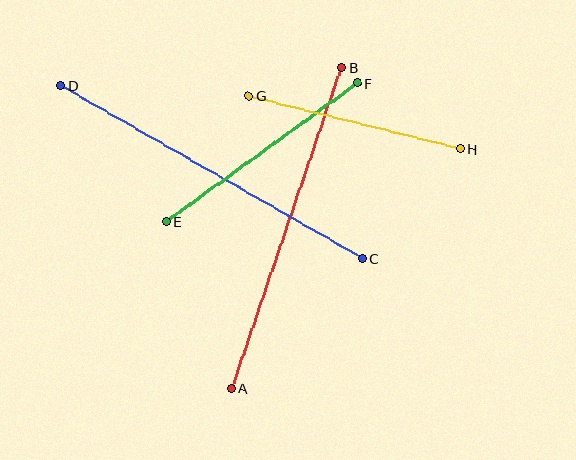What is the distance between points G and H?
The distance is approximately 218 pixels.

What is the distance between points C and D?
The distance is approximately 347 pixels.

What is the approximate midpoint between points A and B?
The midpoint is at approximately (287, 228) pixels.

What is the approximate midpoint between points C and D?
The midpoint is at approximately (212, 172) pixels.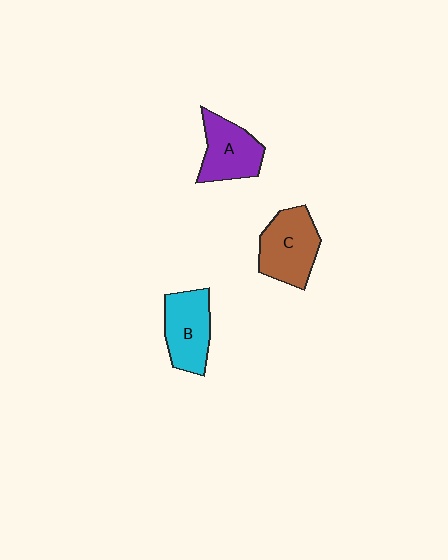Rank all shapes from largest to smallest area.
From largest to smallest: C (brown), B (cyan), A (purple).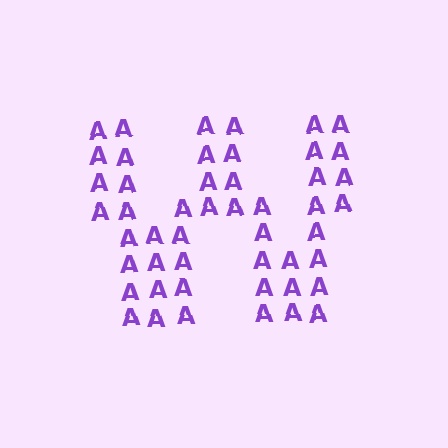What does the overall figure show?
The overall figure shows the letter W.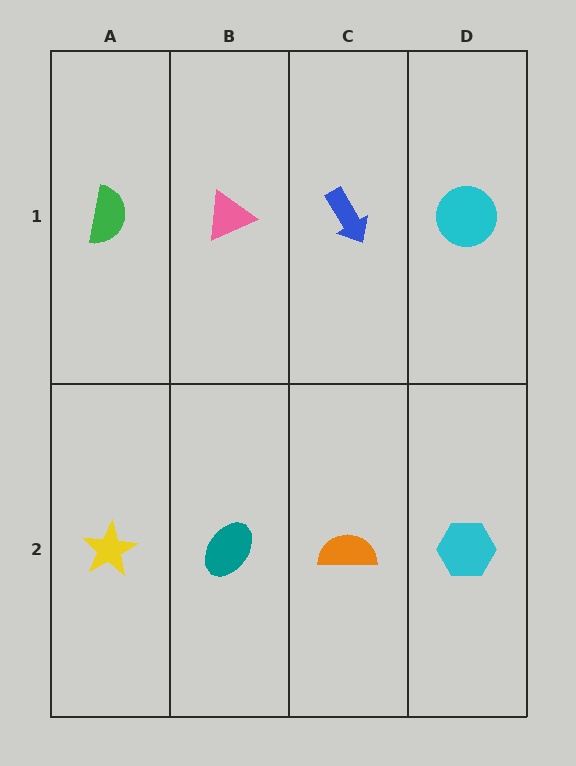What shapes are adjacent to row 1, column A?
A yellow star (row 2, column A), a pink triangle (row 1, column B).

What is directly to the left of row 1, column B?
A green semicircle.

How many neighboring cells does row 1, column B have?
3.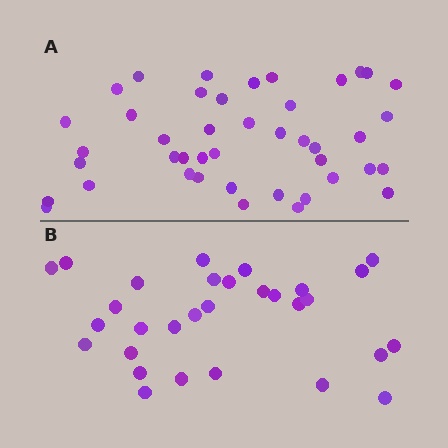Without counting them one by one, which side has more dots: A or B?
Region A (the top region) has more dots.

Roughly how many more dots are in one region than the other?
Region A has approximately 15 more dots than region B.